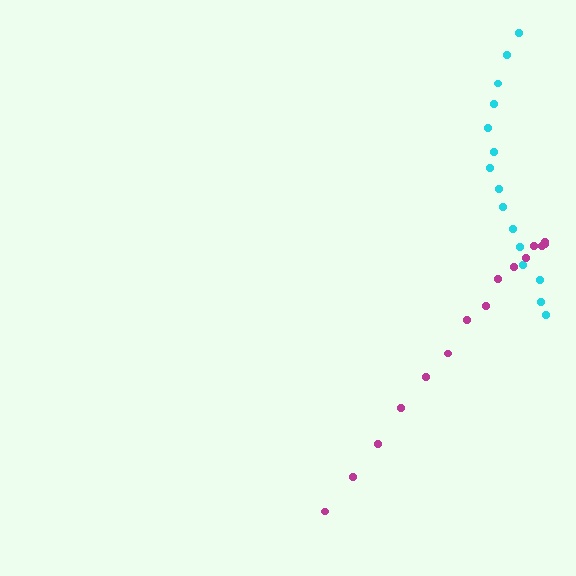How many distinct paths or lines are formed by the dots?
There are 2 distinct paths.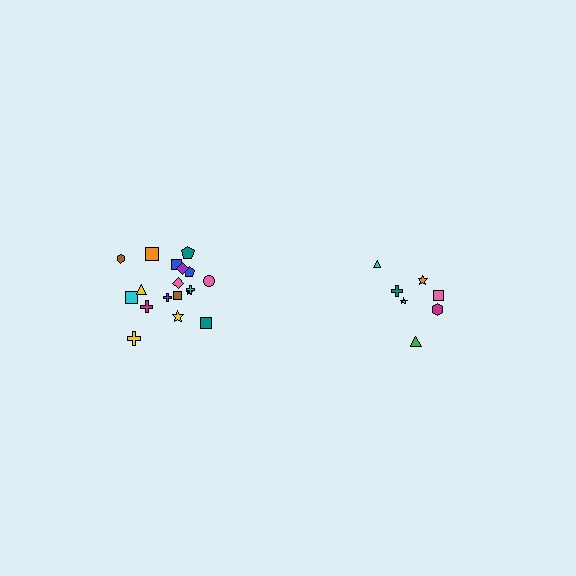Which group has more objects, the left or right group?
The left group.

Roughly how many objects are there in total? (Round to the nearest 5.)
Roughly 25 objects in total.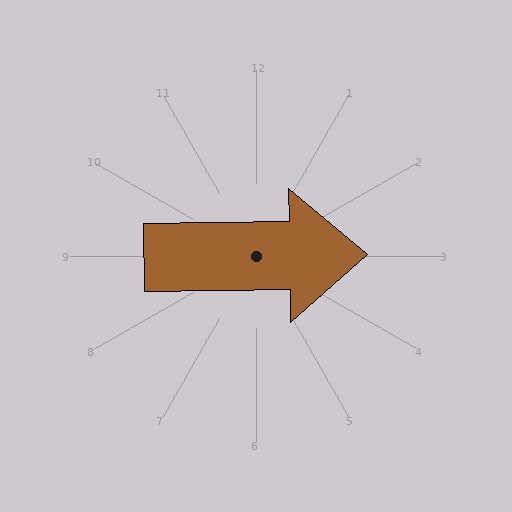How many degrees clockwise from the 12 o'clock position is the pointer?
Approximately 89 degrees.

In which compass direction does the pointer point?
East.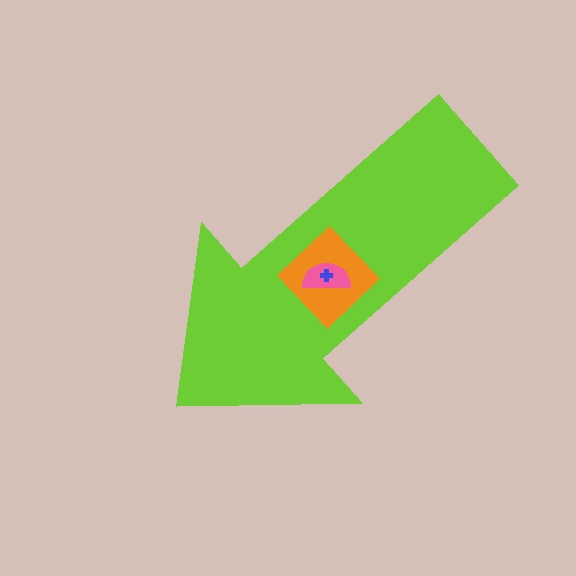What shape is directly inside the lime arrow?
The orange diamond.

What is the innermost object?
The blue cross.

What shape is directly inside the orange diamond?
The pink semicircle.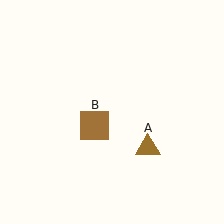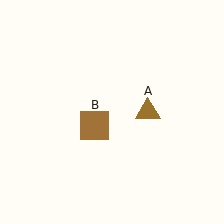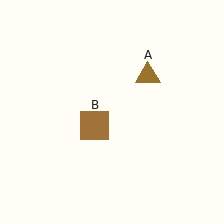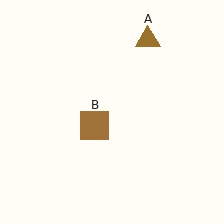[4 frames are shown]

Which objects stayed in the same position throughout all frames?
Brown square (object B) remained stationary.